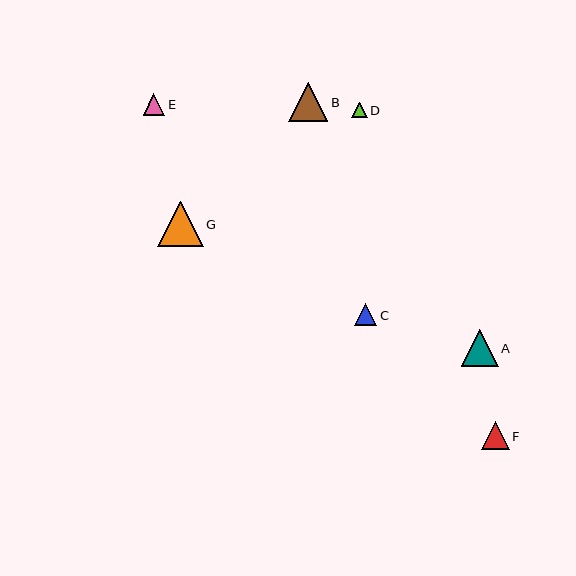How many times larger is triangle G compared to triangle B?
Triangle G is approximately 1.1 times the size of triangle B.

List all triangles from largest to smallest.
From largest to smallest: G, B, A, F, C, E, D.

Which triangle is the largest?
Triangle G is the largest with a size of approximately 45 pixels.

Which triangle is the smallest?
Triangle D is the smallest with a size of approximately 16 pixels.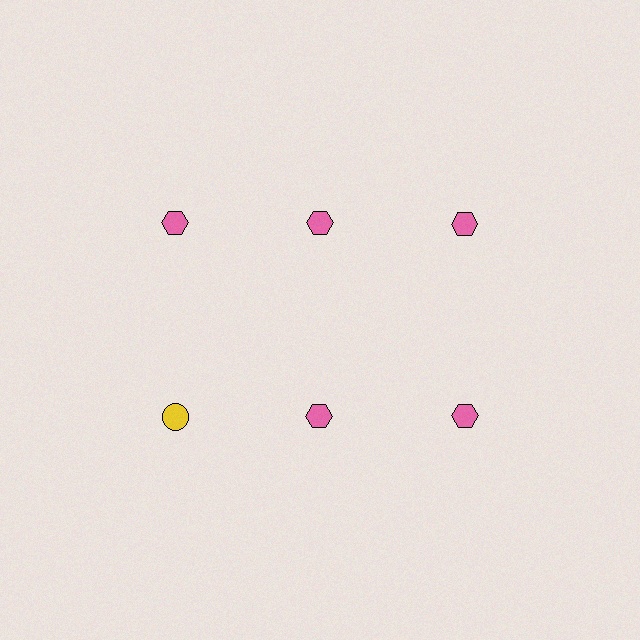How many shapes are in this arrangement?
There are 6 shapes arranged in a grid pattern.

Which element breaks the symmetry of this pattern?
The yellow circle in the second row, leftmost column breaks the symmetry. All other shapes are pink hexagons.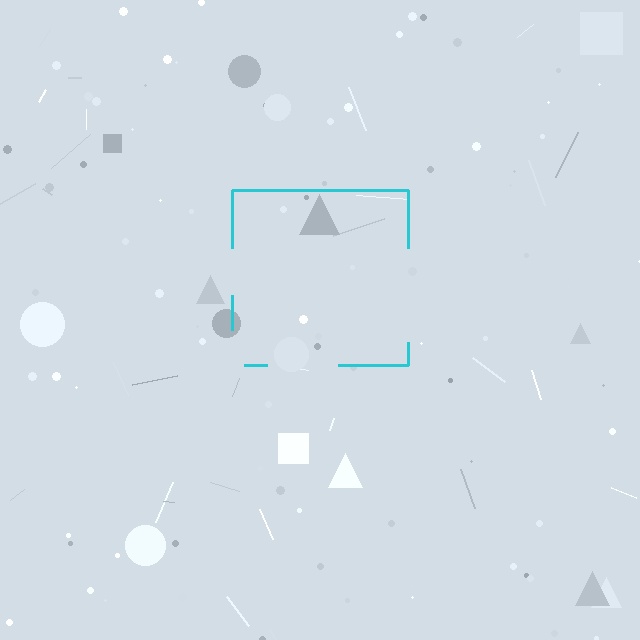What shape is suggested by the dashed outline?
The dashed outline suggests a square.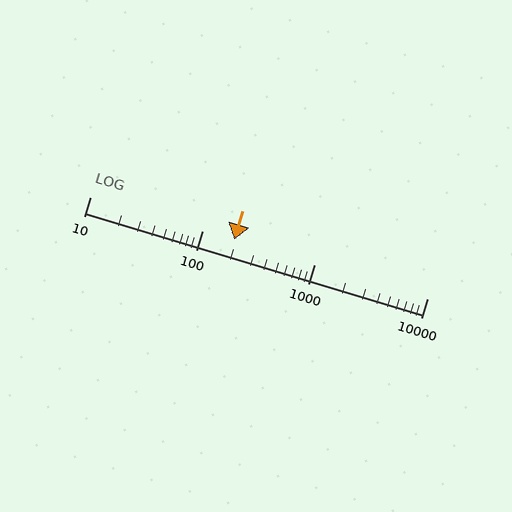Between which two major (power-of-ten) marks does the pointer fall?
The pointer is between 100 and 1000.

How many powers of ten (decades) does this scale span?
The scale spans 3 decades, from 10 to 10000.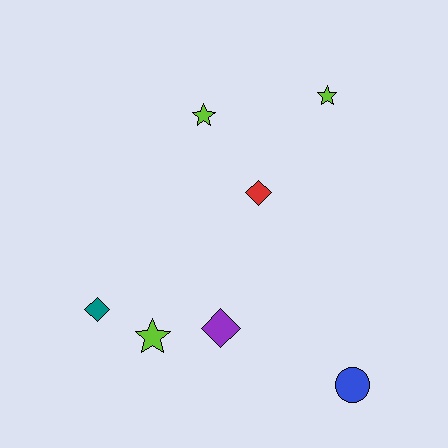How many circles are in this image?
There is 1 circle.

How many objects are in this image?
There are 7 objects.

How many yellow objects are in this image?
There are no yellow objects.